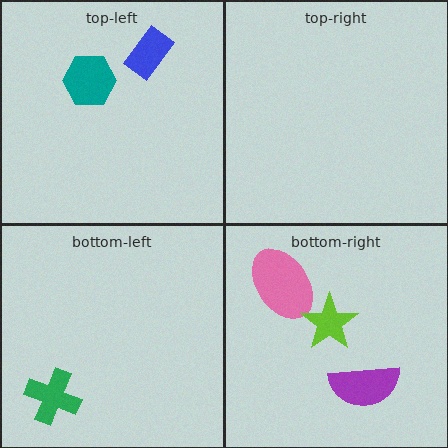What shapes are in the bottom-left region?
The green cross.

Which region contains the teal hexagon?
The top-left region.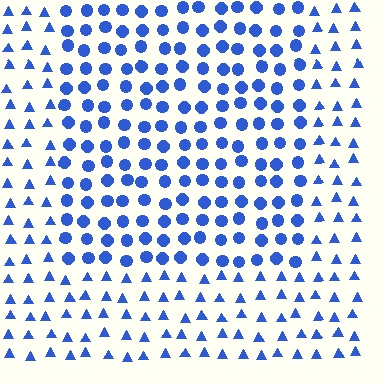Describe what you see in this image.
The image is filled with small blue elements arranged in a uniform grid. A rectangle-shaped region contains circles, while the surrounding area contains triangles. The boundary is defined purely by the change in element shape.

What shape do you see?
I see a rectangle.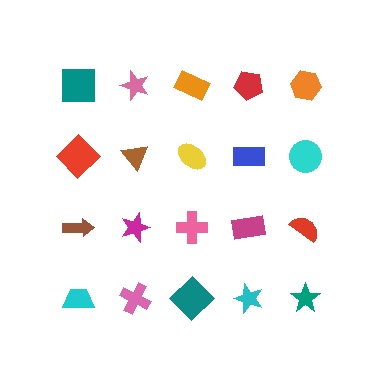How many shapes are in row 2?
5 shapes.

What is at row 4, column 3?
A teal diamond.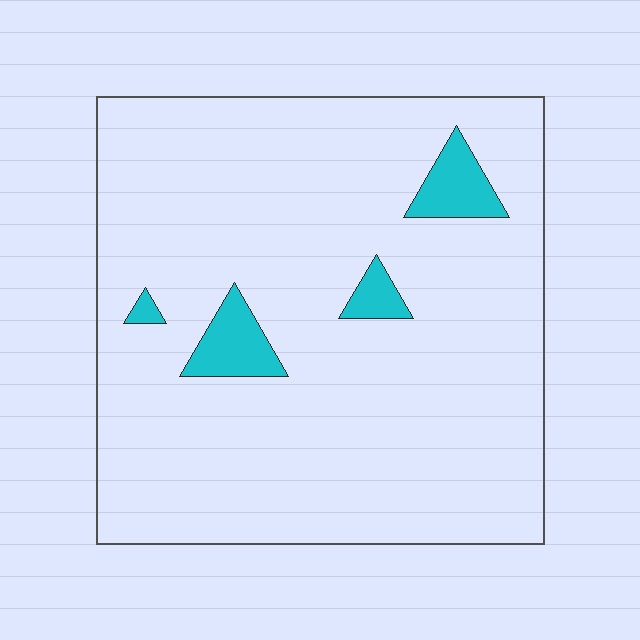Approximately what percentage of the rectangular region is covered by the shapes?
Approximately 5%.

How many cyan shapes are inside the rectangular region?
4.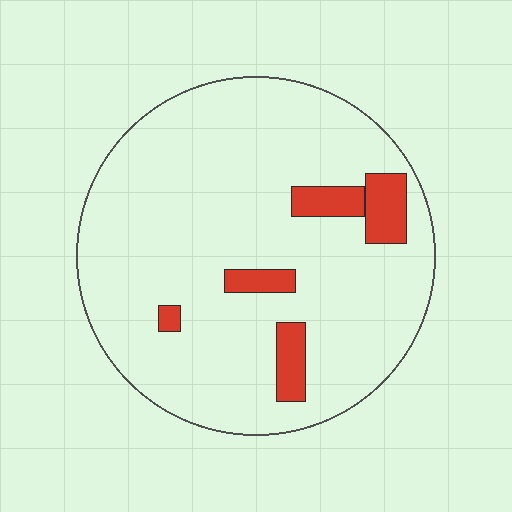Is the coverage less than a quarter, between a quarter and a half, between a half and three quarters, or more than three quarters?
Less than a quarter.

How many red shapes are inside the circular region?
5.